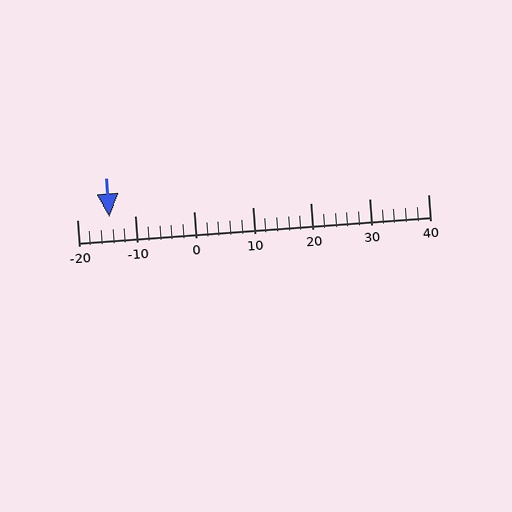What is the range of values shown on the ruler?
The ruler shows values from -20 to 40.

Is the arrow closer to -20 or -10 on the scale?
The arrow is closer to -10.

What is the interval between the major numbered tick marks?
The major tick marks are spaced 10 units apart.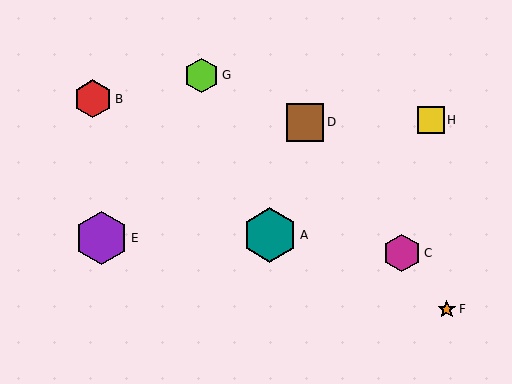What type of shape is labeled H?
Shape H is a yellow square.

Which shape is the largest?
The teal hexagon (labeled A) is the largest.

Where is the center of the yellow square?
The center of the yellow square is at (431, 120).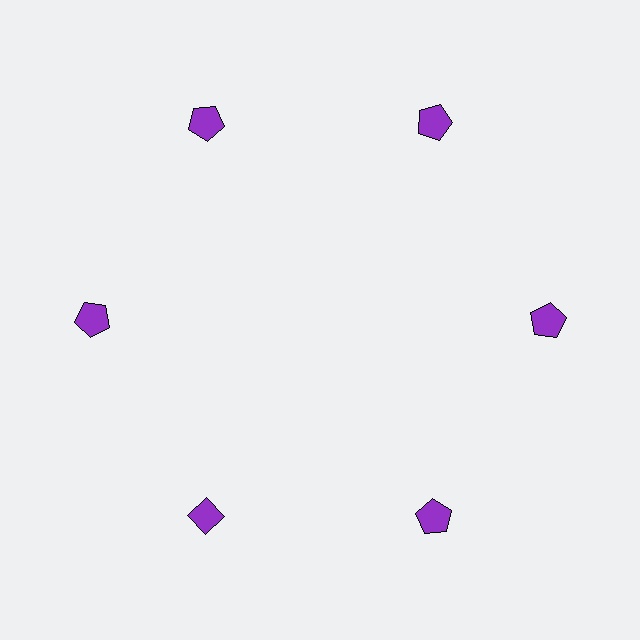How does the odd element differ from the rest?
It has a different shape: diamond instead of pentagon.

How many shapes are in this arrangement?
There are 6 shapes arranged in a ring pattern.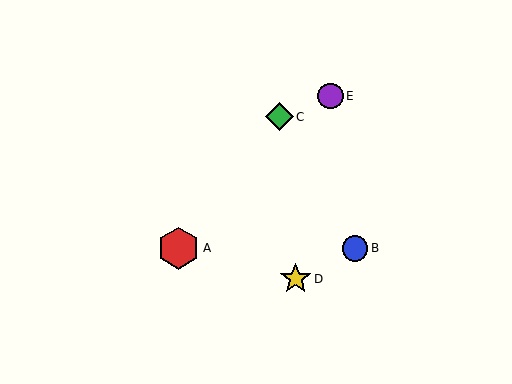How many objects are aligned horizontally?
2 objects (A, B) are aligned horizontally.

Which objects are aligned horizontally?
Objects A, B are aligned horizontally.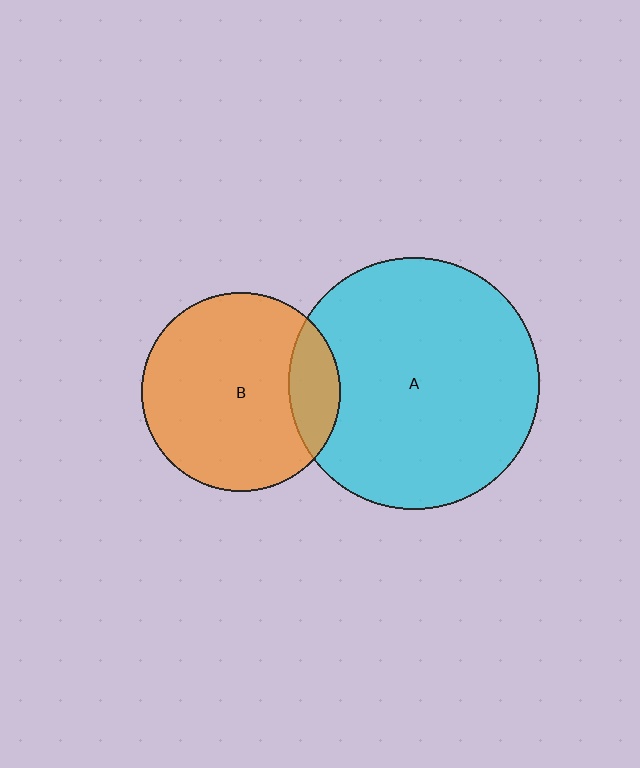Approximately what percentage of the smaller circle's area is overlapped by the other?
Approximately 15%.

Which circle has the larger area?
Circle A (cyan).